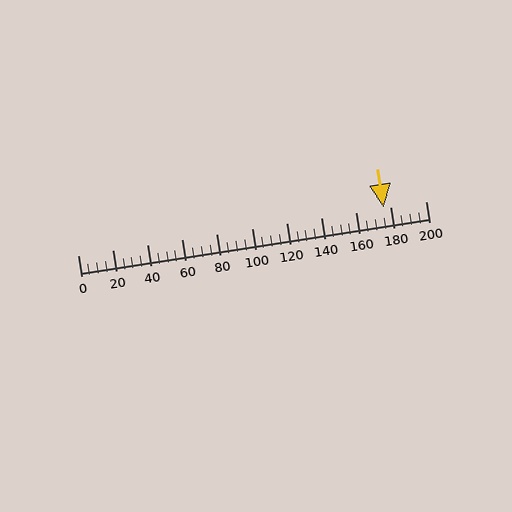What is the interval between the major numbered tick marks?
The major tick marks are spaced 20 units apart.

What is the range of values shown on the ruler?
The ruler shows values from 0 to 200.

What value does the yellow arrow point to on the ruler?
The yellow arrow points to approximately 176.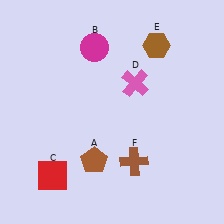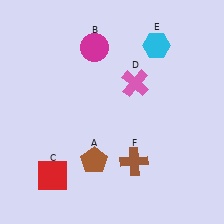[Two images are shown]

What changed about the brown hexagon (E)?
In Image 1, E is brown. In Image 2, it changed to cyan.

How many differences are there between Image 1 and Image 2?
There is 1 difference between the two images.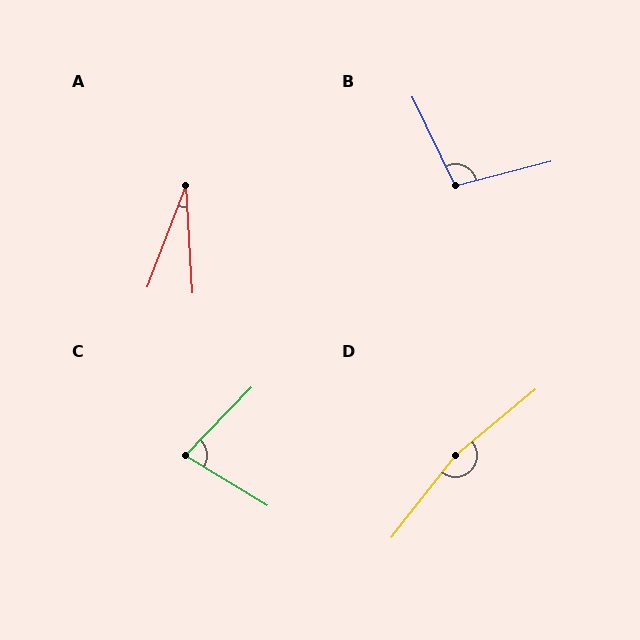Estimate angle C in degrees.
Approximately 77 degrees.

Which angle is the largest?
D, at approximately 168 degrees.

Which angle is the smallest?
A, at approximately 24 degrees.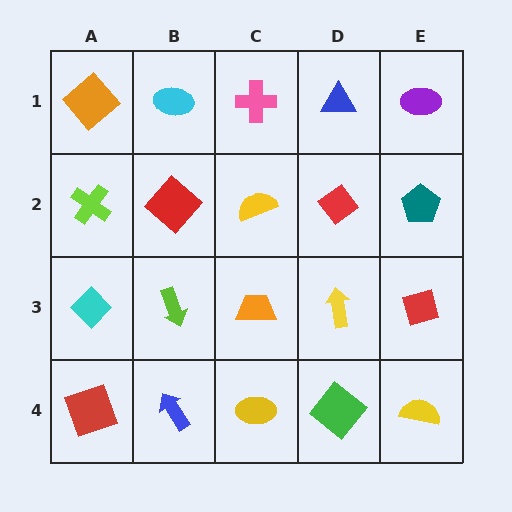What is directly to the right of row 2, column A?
A red diamond.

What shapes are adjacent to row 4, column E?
A red diamond (row 3, column E), a green diamond (row 4, column D).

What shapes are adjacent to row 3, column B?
A red diamond (row 2, column B), a blue arrow (row 4, column B), a cyan diamond (row 3, column A), an orange trapezoid (row 3, column C).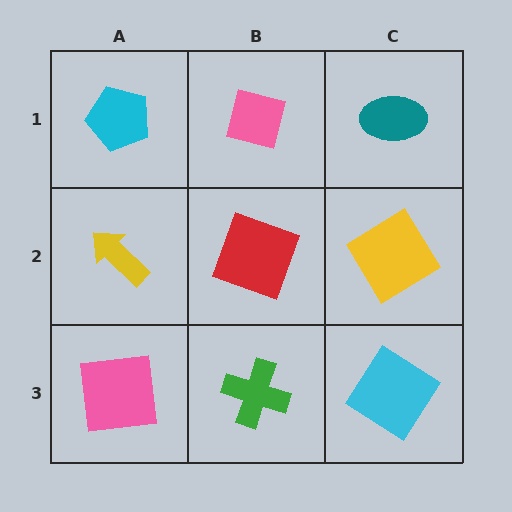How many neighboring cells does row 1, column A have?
2.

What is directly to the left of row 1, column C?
A pink square.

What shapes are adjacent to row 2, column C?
A teal ellipse (row 1, column C), a cyan diamond (row 3, column C), a red square (row 2, column B).